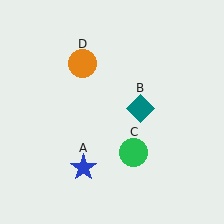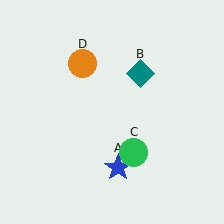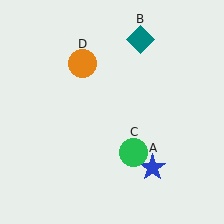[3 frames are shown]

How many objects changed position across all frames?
2 objects changed position: blue star (object A), teal diamond (object B).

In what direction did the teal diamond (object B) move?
The teal diamond (object B) moved up.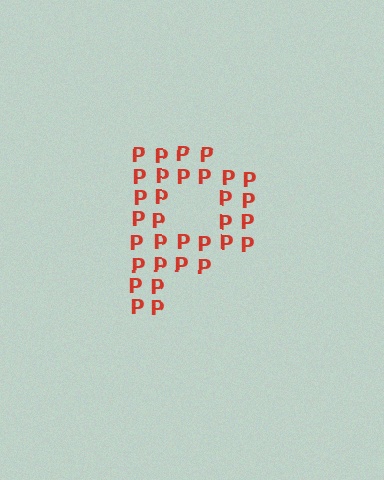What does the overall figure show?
The overall figure shows the letter P.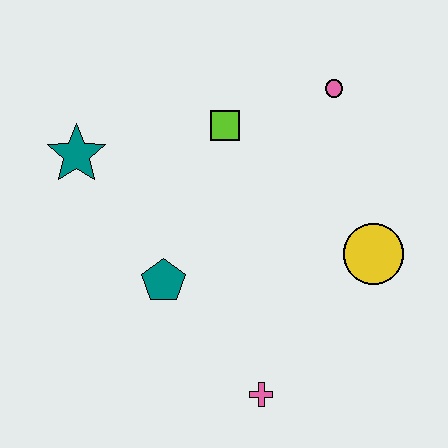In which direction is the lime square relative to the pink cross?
The lime square is above the pink cross.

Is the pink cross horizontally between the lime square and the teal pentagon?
No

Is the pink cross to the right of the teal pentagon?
Yes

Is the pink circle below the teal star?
No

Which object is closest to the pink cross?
The teal pentagon is closest to the pink cross.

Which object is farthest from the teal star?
The yellow circle is farthest from the teal star.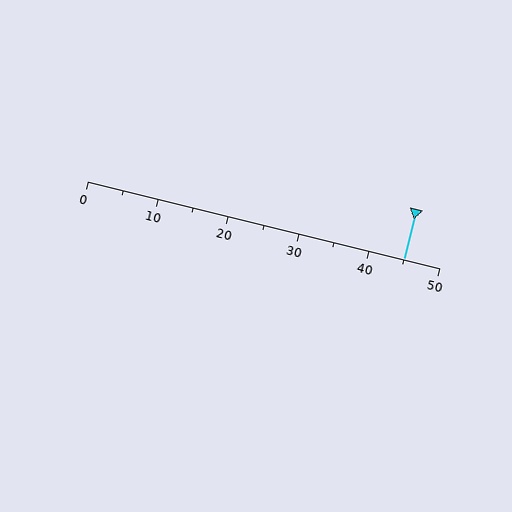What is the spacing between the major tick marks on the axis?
The major ticks are spaced 10 apart.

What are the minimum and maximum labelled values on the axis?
The axis runs from 0 to 50.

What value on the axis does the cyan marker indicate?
The marker indicates approximately 45.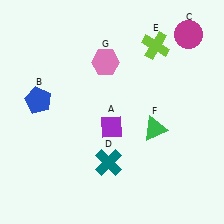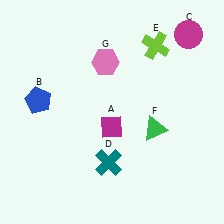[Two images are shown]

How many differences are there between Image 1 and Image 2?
There is 1 difference between the two images.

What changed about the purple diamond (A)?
In Image 1, A is purple. In Image 2, it changed to magenta.